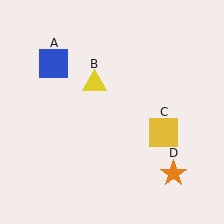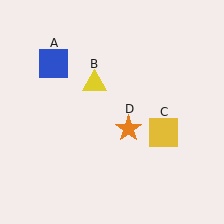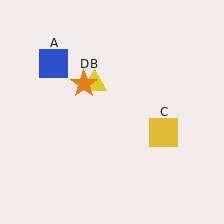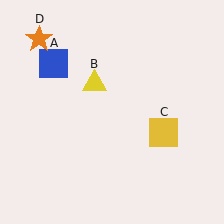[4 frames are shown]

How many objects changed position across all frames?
1 object changed position: orange star (object D).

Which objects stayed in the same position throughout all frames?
Blue square (object A) and yellow triangle (object B) and yellow square (object C) remained stationary.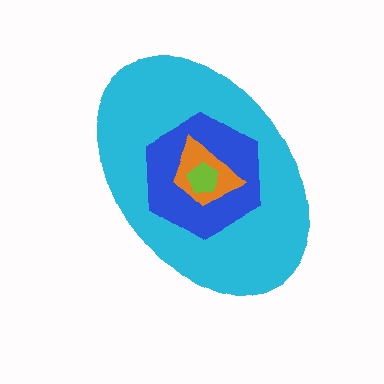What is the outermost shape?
The cyan ellipse.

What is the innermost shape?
The lime pentagon.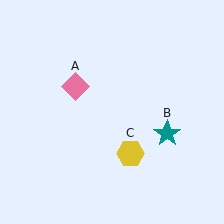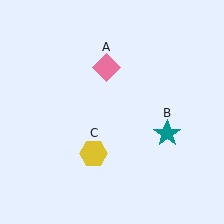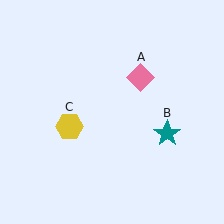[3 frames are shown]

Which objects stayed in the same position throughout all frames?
Teal star (object B) remained stationary.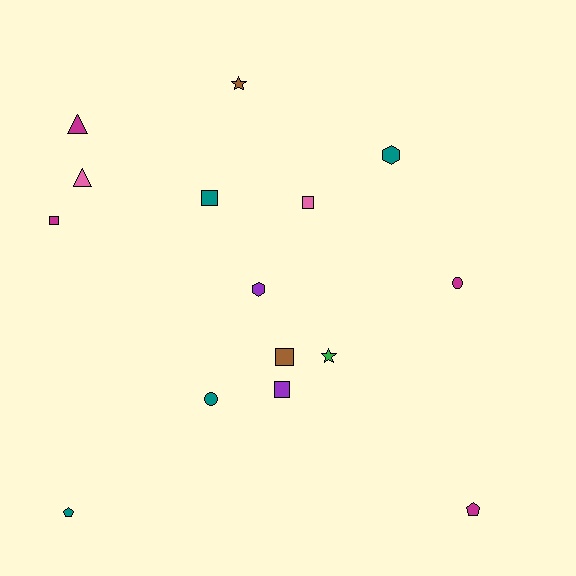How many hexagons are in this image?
There are 2 hexagons.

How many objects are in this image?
There are 15 objects.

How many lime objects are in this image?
There are no lime objects.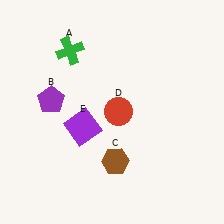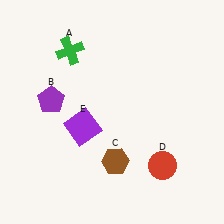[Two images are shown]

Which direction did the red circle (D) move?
The red circle (D) moved down.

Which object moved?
The red circle (D) moved down.